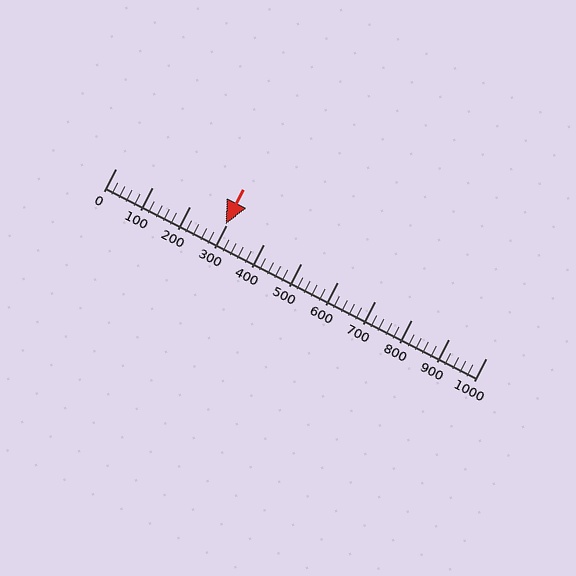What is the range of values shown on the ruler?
The ruler shows values from 0 to 1000.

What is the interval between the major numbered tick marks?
The major tick marks are spaced 100 units apart.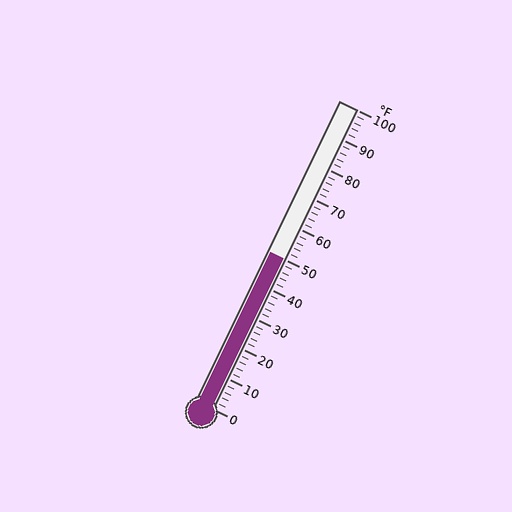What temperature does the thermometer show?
The thermometer shows approximately 50°F.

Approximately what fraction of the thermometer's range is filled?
The thermometer is filled to approximately 50% of its range.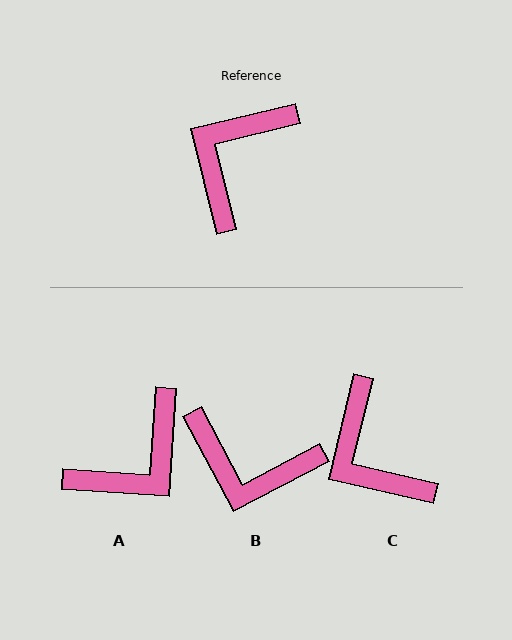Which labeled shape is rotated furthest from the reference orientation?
A, about 163 degrees away.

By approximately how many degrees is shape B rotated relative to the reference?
Approximately 104 degrees counter-clockwise.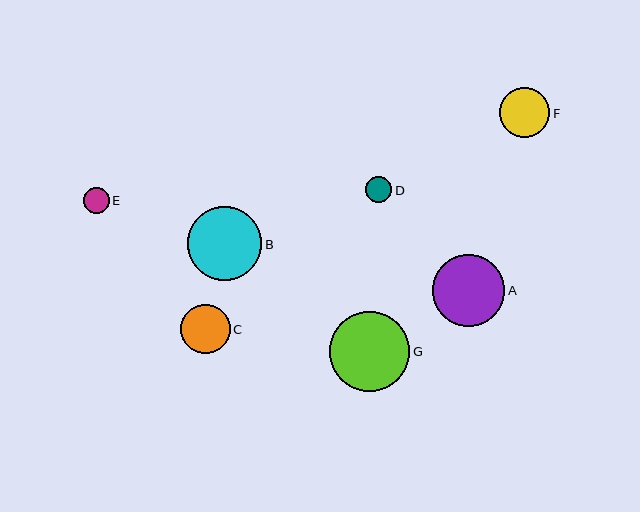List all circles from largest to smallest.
From largest to smallest: G, B, A, F, C, D, E.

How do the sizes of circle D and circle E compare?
Circle D and circle E are approximately the same size.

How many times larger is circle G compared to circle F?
Circle G is approximately 1.6 times the size of circle F.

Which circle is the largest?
Circle G is the largest with a size of approximately 81 pixels.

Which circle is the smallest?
Circle E is the smallest with a size of approximately 25 pixels.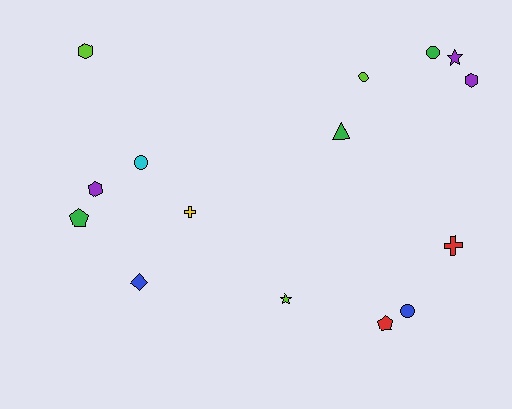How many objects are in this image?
There are 15 objects.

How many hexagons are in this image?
There are 3 hexagons.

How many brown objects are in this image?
There are no brown objects.